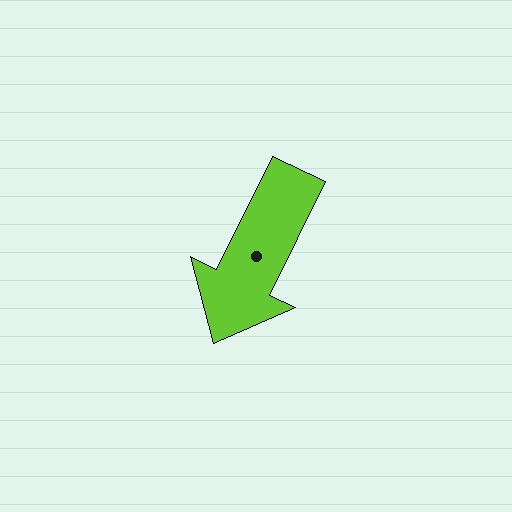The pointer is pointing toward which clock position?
Roughly 7 o'clock.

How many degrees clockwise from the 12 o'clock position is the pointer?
Approximately 206 degrees.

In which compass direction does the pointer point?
Southwest.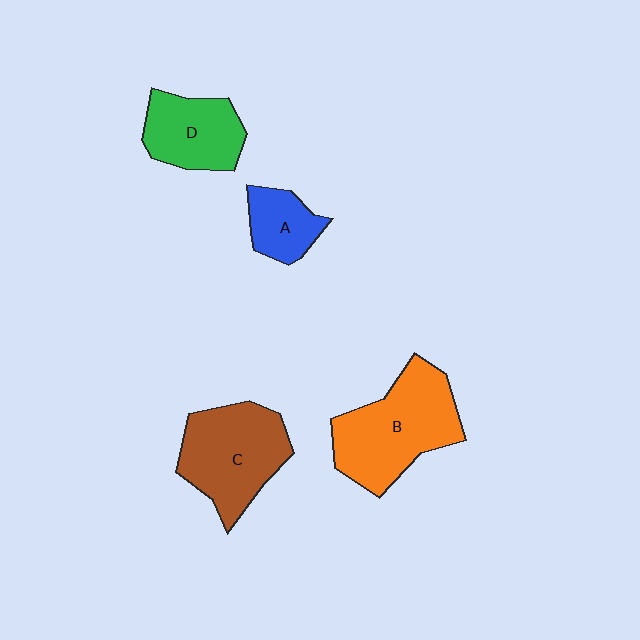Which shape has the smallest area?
Shape A (blue).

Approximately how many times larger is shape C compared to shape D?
Approximately 1.4 times.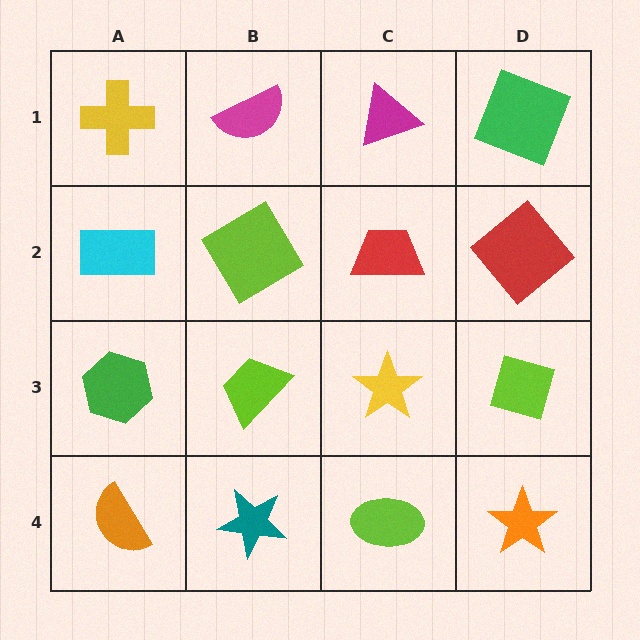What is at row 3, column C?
A yellow star.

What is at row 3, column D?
A lime diamond.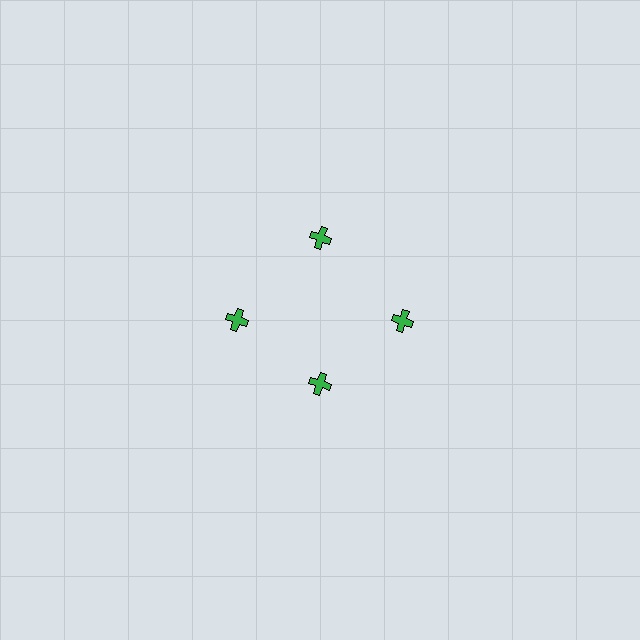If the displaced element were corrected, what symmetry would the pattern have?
It would have 4-fold rotational symmetry — the pattern would map onto itself every 90 degrees.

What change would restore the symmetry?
The symmetry would be restored by moving it outward, back onto the ring so that all 4 crosses sit at equal angles and equal distance from the center.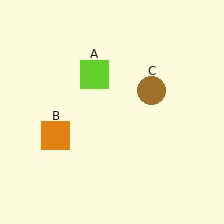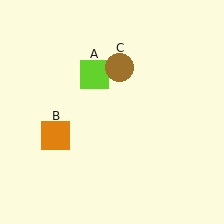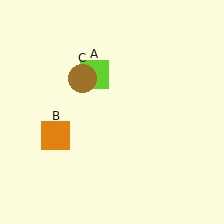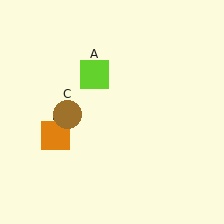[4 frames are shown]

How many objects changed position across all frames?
1 object changed position: brown circle (object C).